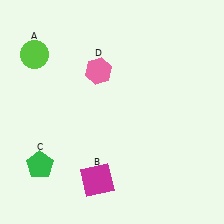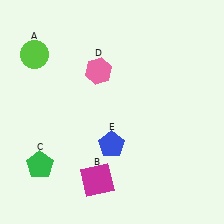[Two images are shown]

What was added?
A blue pentagon (E) was added in Image 2.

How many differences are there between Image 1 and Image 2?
There is 1 difference between the two images.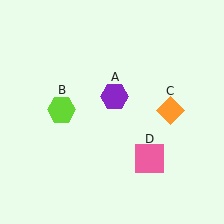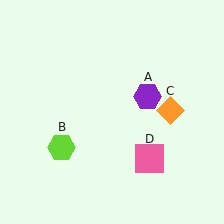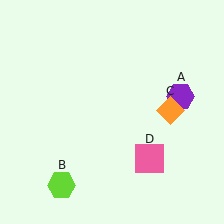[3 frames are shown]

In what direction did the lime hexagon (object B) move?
The lime hexagon (object B) moved down.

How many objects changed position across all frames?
2 objects changed position: purple hexagon (object A), lime hexagon (object B).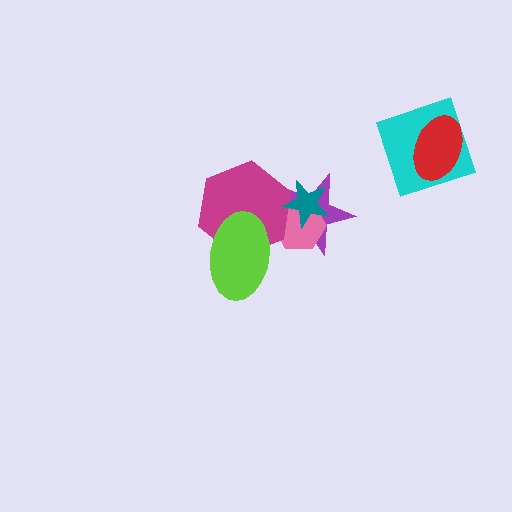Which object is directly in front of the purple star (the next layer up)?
The pink hexagon is directly in front of the purple star.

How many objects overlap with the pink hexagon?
3 objects overlap with the pink hexagon.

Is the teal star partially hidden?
No, no other shape covers it.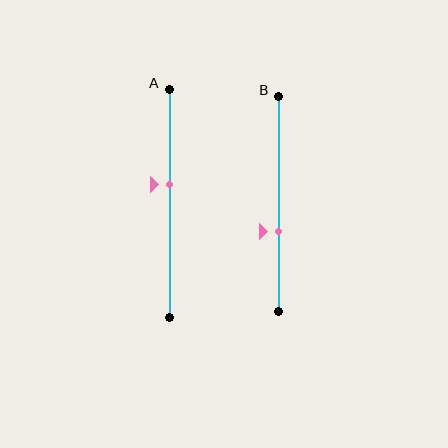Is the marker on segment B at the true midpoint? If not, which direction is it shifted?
No, the marker on segment B is shifted downward by about 13% of the segment length.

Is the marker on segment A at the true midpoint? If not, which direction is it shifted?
No, the marker on segment A is shifted upward by about 8% of the segment length.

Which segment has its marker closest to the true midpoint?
Segment A has its marker closest to the true midpoint.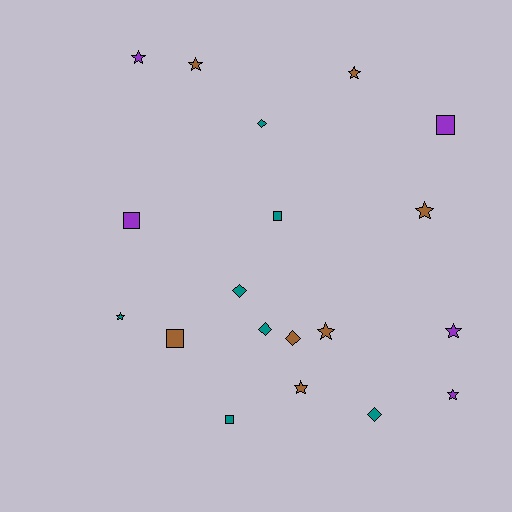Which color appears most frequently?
Teal, with 7 objects.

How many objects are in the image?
There are 19 objects.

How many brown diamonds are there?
There is 1 brown diamond.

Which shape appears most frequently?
Star, with 9 objects.